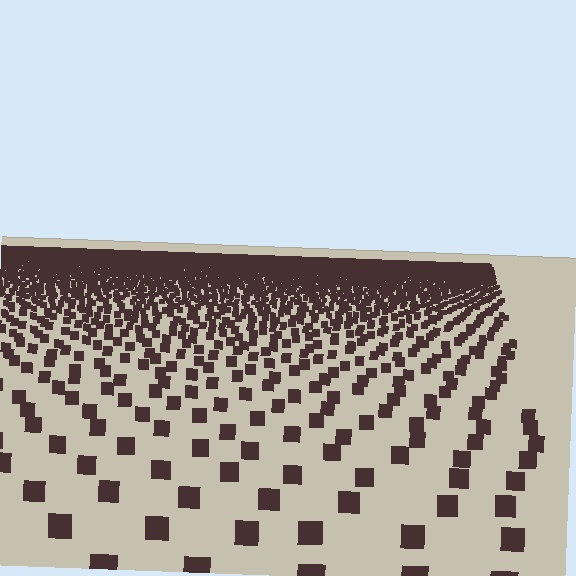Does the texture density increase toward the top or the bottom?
Density increases toward the top.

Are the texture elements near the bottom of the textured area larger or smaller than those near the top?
Larger. Near the bottom, elements are closer to the viewer and appear at a bigger on-screen size.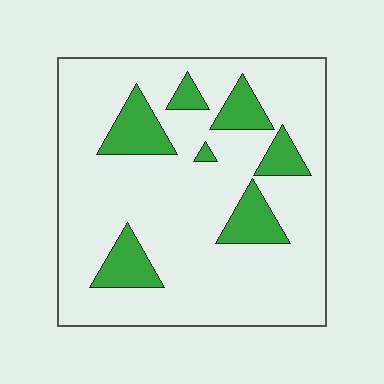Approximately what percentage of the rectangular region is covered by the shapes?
Approximately 15%.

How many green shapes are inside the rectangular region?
7.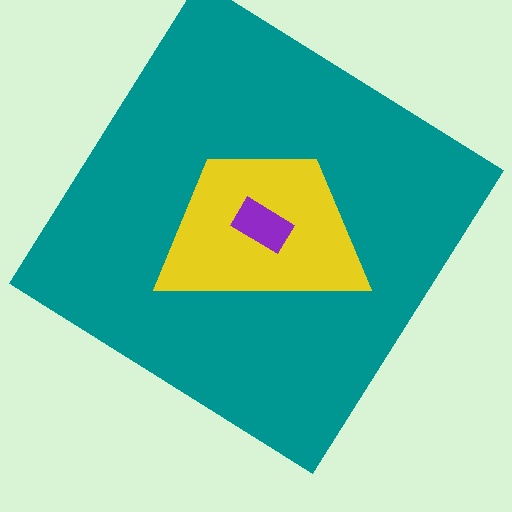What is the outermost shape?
The teal diamond.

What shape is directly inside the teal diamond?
The yellow trapezoid.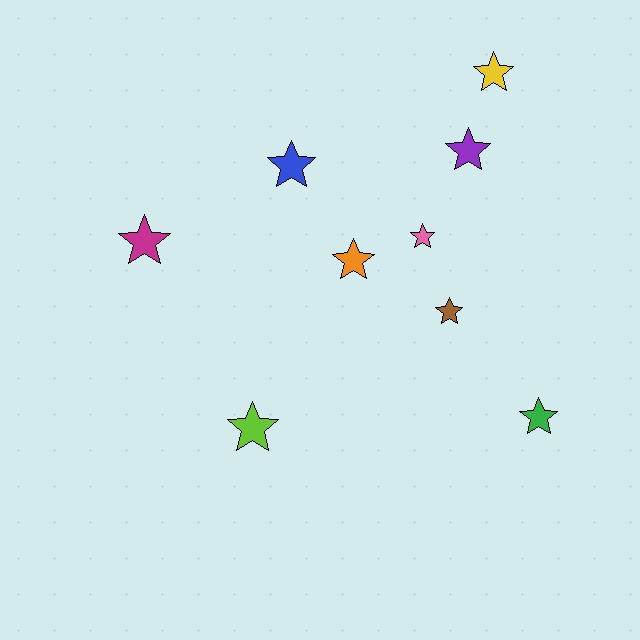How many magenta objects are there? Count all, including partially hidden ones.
There is 1 magenta object.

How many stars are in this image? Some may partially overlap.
There are 9 stars.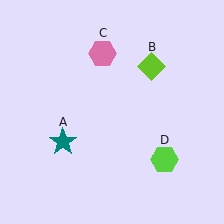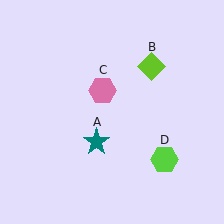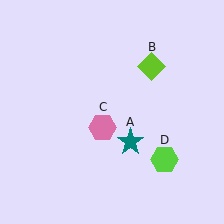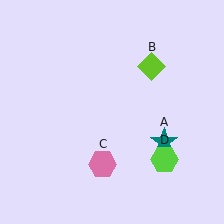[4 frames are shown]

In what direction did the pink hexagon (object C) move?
The pink hexagon (object C) moved down.